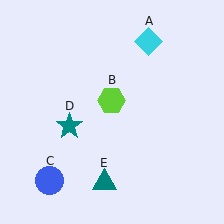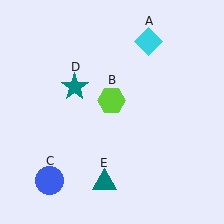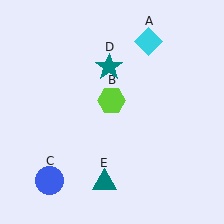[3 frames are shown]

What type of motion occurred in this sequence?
The teal star (object D) rotated clockwise around the center of the scene.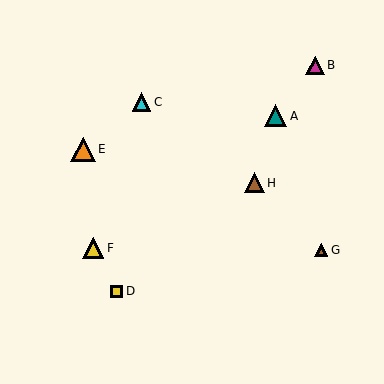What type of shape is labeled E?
Shape E is an orange triangle.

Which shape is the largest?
The orange triangle (labeled E) is the largest.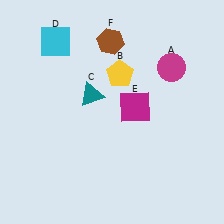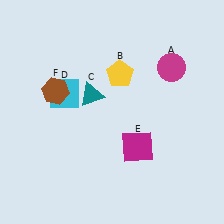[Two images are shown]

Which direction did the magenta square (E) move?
The magenta square (E) moved down.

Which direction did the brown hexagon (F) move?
The brown hexagon (F) moved left.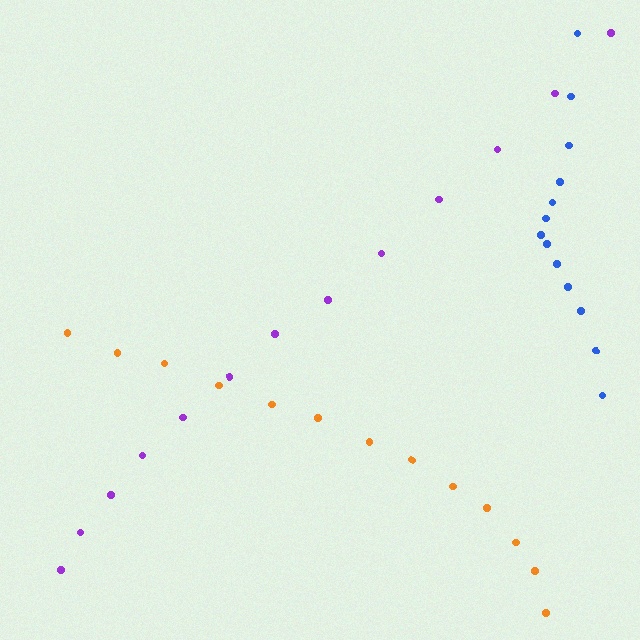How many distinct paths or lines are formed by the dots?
There are 3 distinct paths.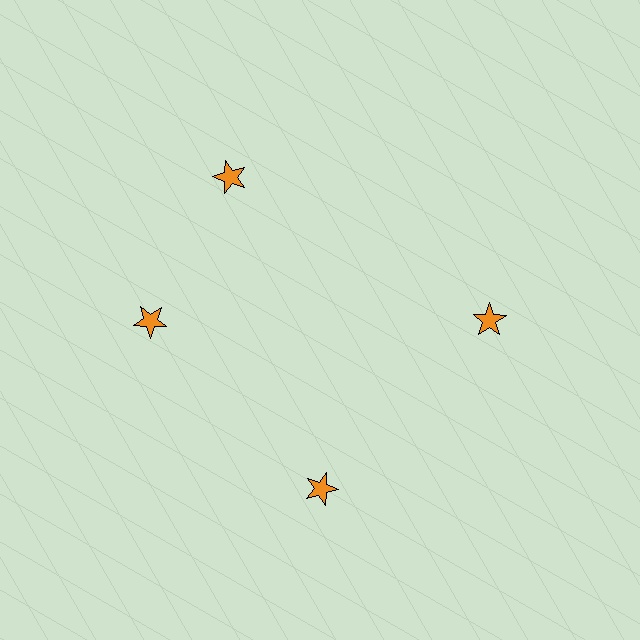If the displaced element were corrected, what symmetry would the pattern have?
It would have 4-fold rotational symmetry — the pattern would map onto itself every 90 degrees.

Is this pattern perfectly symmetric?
No. The 4 orange stars are arranged in a ring, but one element near the 12 o'clock position is rotated out of alignment along the ring, breaking the 4-fold rotational symmetry.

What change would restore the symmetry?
The symmetry would be restored by rotating it back into even spacing with its neighbors so that all 4 stars sit at equal angles and equal distance from the center.